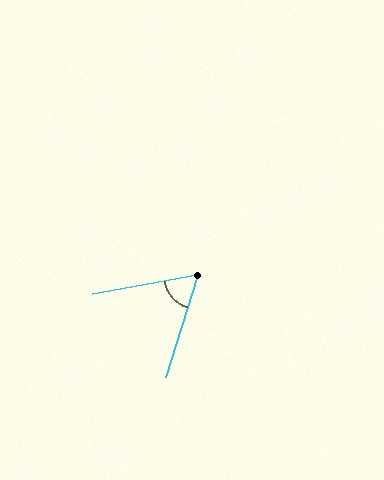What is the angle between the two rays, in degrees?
Approximately 63 degrees.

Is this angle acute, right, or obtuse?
It is acute.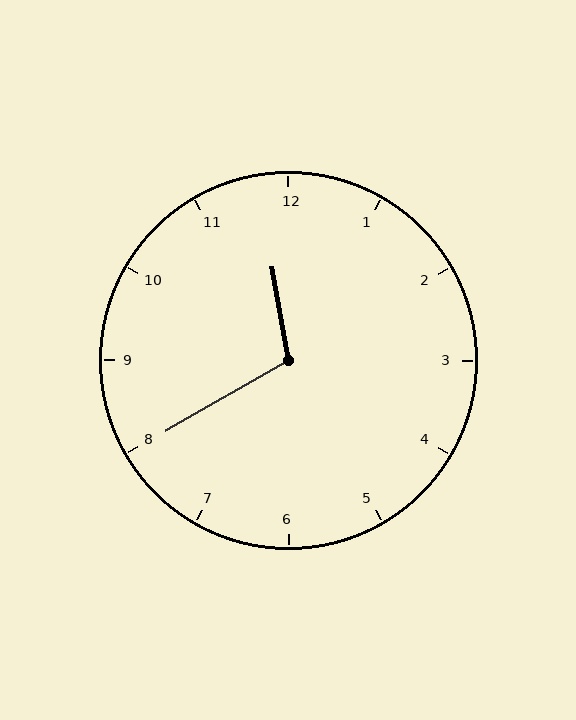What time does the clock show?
11:40.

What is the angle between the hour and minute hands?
Approximately 110 degrees.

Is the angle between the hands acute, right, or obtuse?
It is obtuse.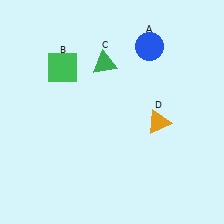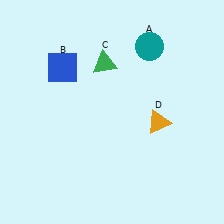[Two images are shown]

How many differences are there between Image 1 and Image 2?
There are 2 differences between the two images.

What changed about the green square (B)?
In Image 1, B is green. In Image 2, it changed to blue.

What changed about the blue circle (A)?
In Image 1, A is blue. In Image 2, it changed to teal.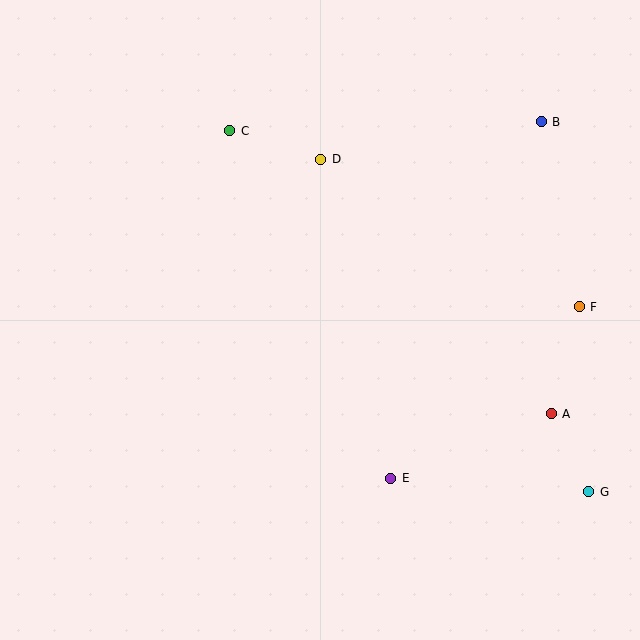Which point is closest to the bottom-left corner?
Point E is closest to the bottom-left corner.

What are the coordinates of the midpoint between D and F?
The midpoint between D and F is at (450, 233).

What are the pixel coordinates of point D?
Point D is at (321, 159).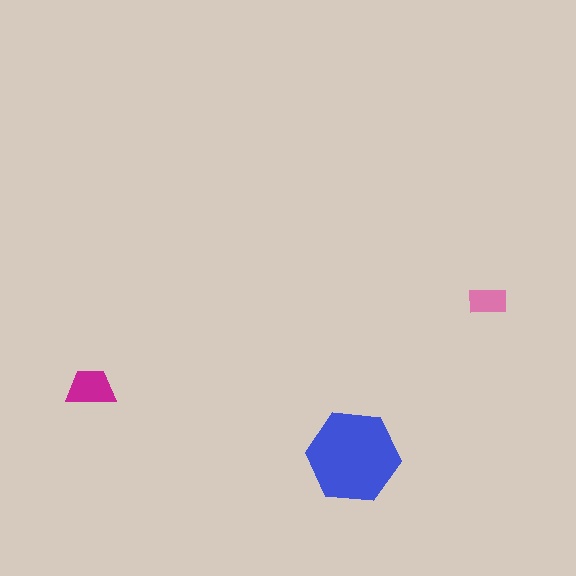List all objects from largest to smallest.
The blue hexagon, the magenta trapezoid, the pink rectangle.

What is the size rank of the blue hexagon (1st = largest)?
1st.